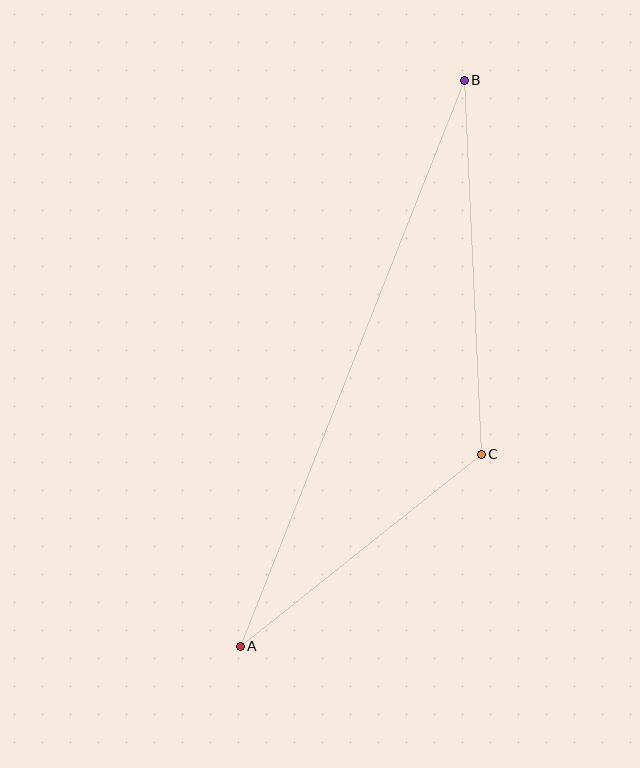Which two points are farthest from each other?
Points A and B are farthest from each other.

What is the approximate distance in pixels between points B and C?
The distance between B and C is approximately 374 pixels.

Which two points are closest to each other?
Points A and C are closest to each other.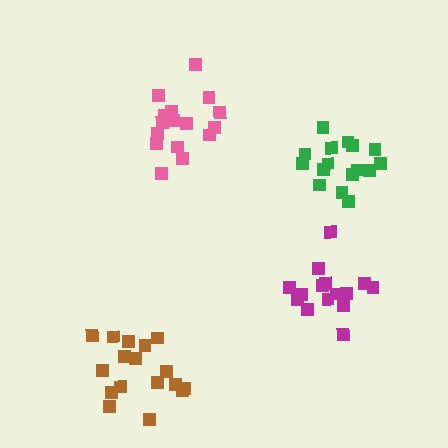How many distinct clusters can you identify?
There are 4 distinct clusters.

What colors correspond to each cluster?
The clusters are colored: brown, pink, magenta, green.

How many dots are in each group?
Group 1: 17 dots, Group 2: 16 dots, Group 3: 15 dots, Group 4: 16 dots (64 total).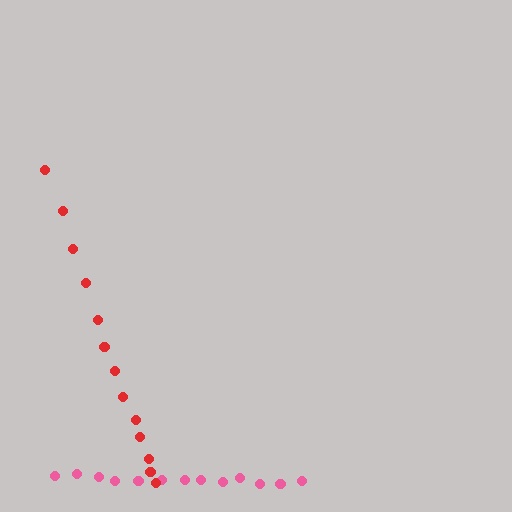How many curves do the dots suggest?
There are 2 distinct paths.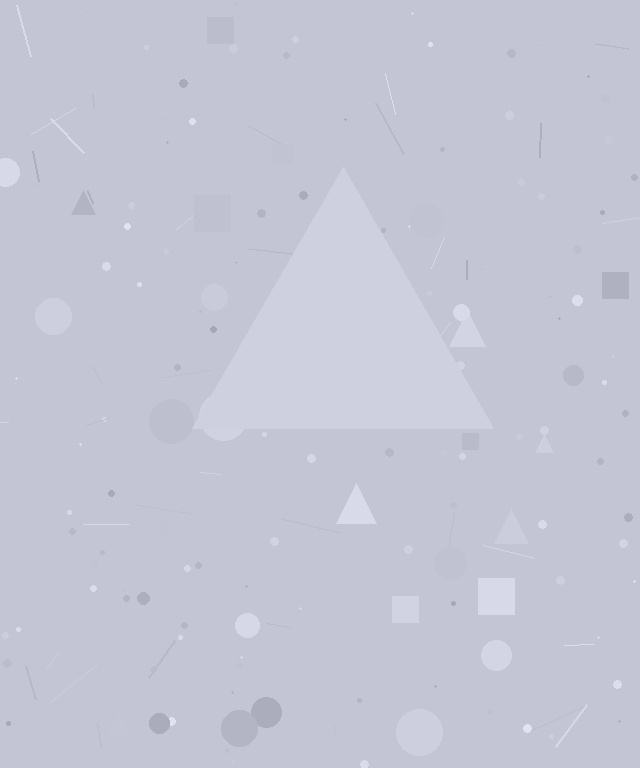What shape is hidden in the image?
A triangle is hidden in the image.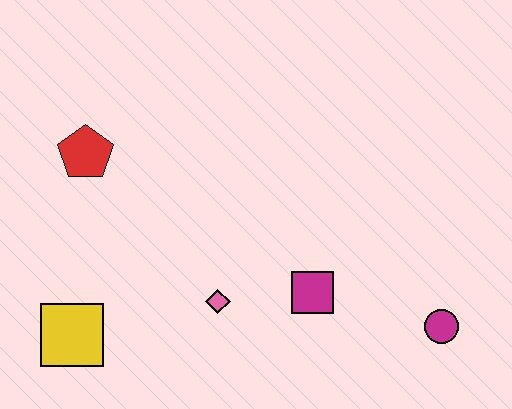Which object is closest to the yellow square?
The pink diamond is closest to the yellow square.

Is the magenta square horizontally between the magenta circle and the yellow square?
Yes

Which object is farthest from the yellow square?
The magenta circle is farthest from the yellow square.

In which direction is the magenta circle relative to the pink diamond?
The magenta circle is to the right of the pink diamond.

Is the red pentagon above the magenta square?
Yes